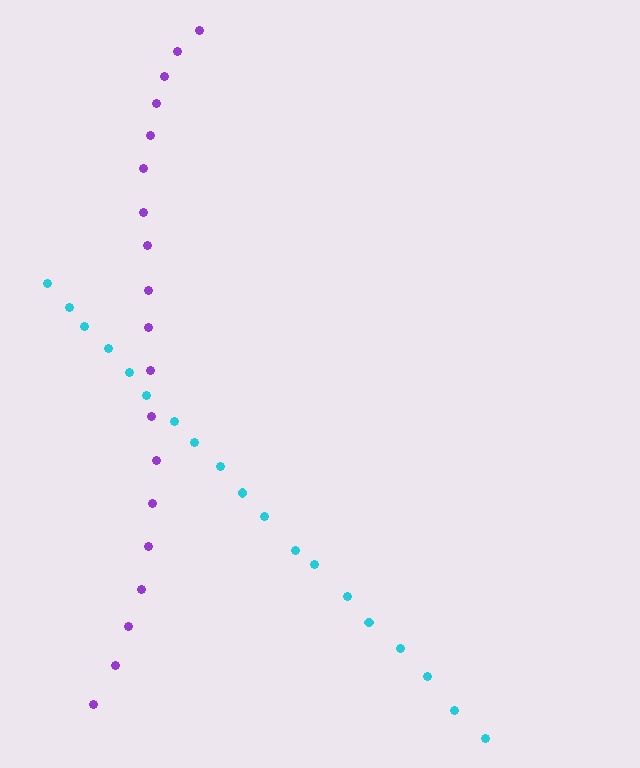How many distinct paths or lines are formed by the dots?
There are 2 distinct paths.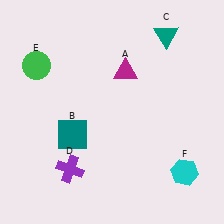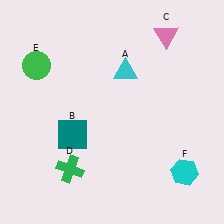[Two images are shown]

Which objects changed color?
A changed from magenta to cyan. C changed from teal to pink. D changed from purple to green.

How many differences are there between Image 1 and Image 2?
There are 3 differences between the two images.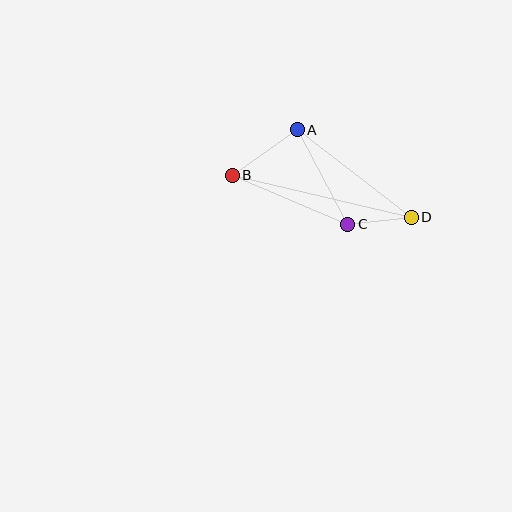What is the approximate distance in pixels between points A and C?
The distance between A and C is approximately 107 pixels.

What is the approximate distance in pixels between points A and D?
The distance between A and D is approximately 144 pixels.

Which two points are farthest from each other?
Points B and D are farthest from each other.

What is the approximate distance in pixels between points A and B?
The distance between A and B is approximately 79 pixels.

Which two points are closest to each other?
Points C and D are closest to each other.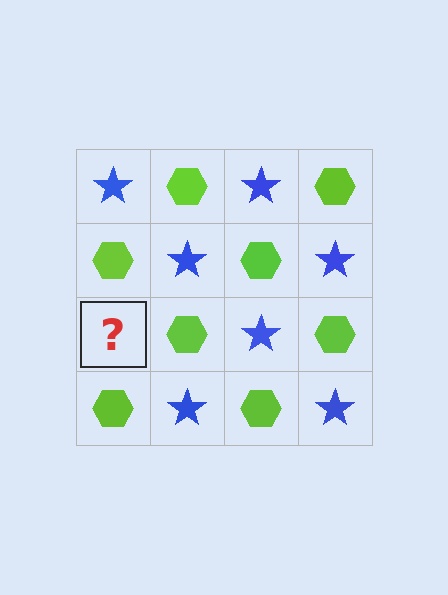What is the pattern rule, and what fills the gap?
The rule is that it alternates blue star and lime hexagon in a checkerboard pattern. The gap should be filled with a blue star.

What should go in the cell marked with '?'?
The missing cell should contain a blue star.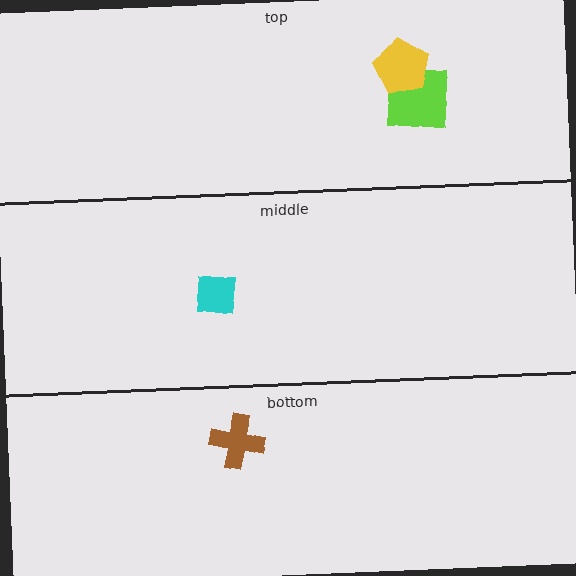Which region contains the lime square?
The top region.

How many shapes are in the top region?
2.